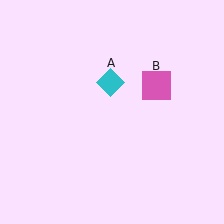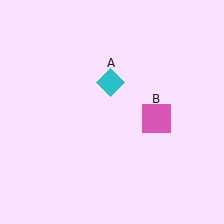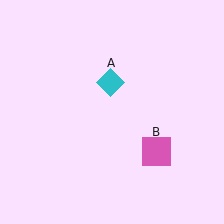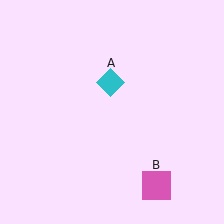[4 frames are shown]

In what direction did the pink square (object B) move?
The pink square (object B) moved down.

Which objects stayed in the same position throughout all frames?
Cyan diamond (object A) remained stationary.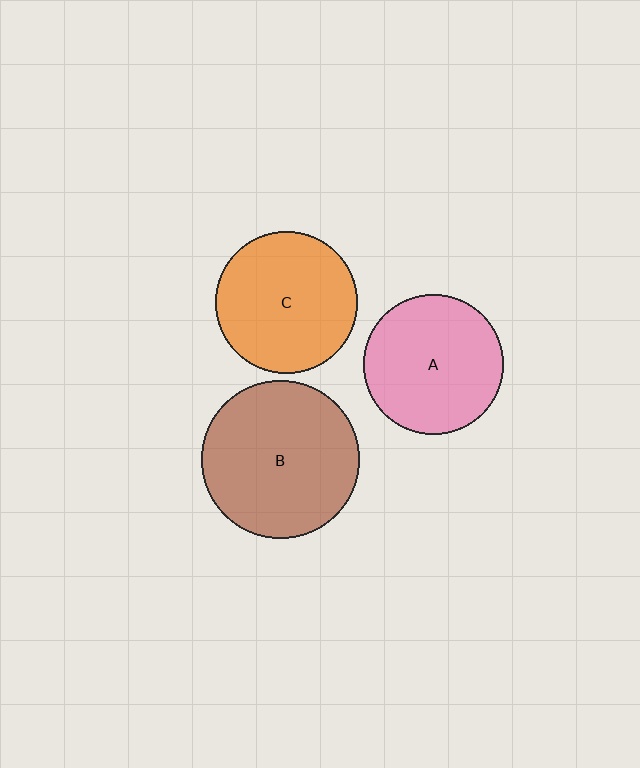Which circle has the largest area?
Circle B (brown).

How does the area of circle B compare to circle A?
Approximately 1.3 times.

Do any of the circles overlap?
No, none of the circles overlap.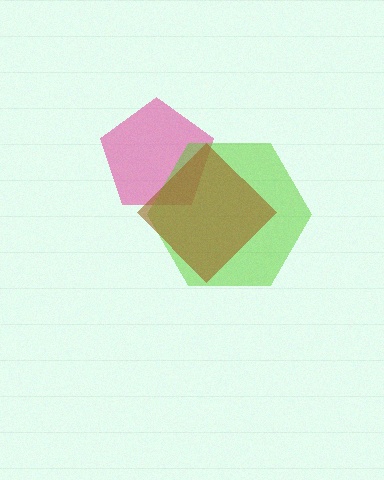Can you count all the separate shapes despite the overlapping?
Yes, there are 3 separate shapes.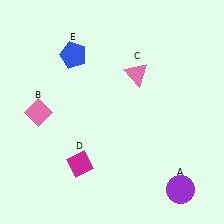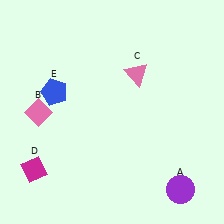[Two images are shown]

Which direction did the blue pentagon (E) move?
The blue pentagon (E) moved down.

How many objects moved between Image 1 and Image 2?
2 objects moved between the two images.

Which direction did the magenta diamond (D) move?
The magenta diamond (D) moved left.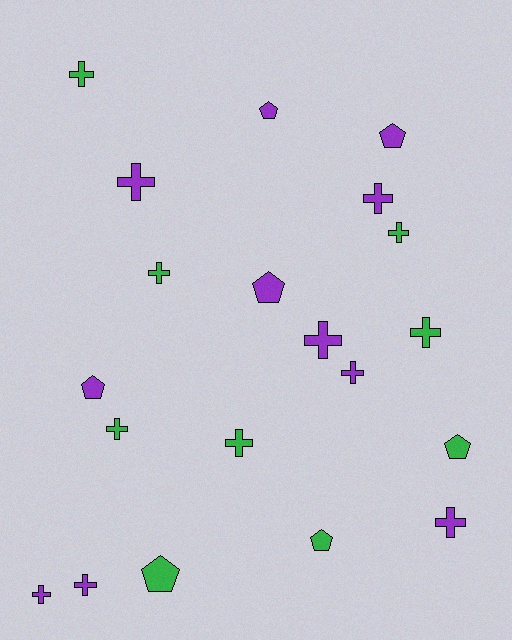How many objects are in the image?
There are 20 objects.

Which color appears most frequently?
Purple, with 11 objects.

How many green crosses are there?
There are 6 green crosses.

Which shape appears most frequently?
Cross, with 13 objects.